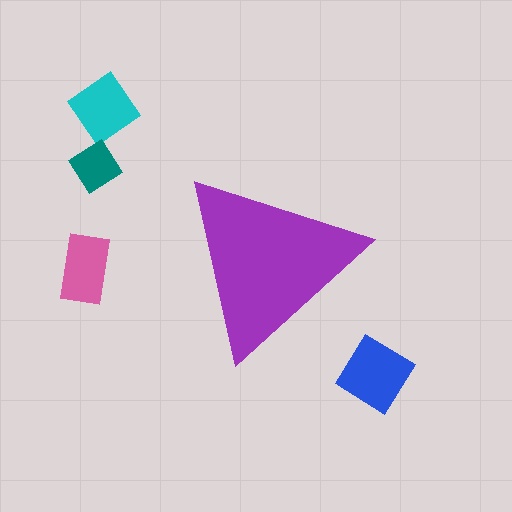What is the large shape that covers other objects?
A purple triangle.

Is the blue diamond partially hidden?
No, the blue diamond is fully visible.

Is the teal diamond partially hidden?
No, the teal diamond is fully visible.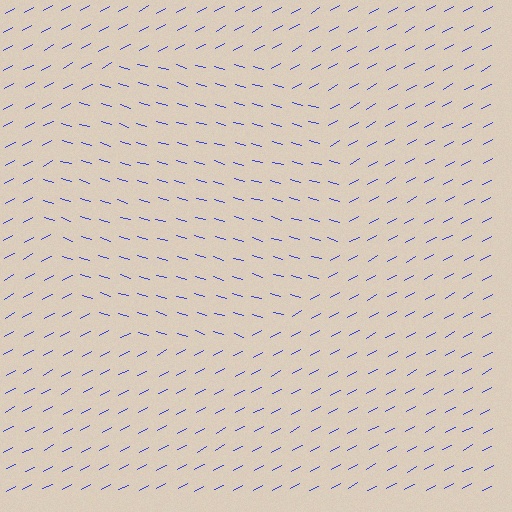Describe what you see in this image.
The image is filled with small blue line segments. A circle region in the image has lines oriented differently from the surrounding lines, creating a visible texture boundary.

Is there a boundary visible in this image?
Yes, there is a texture boundary formed by a change in line orientation.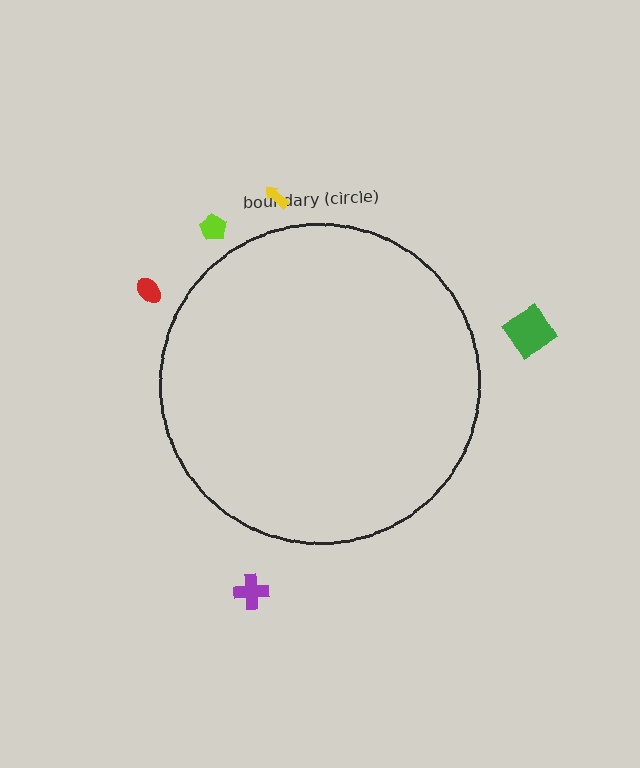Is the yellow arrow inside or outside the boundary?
Outside.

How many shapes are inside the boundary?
0 inside, 5 outside.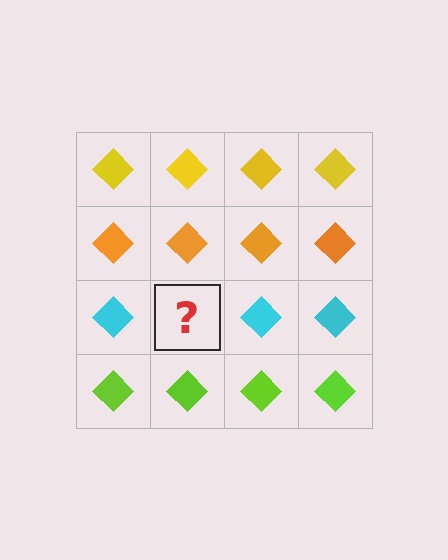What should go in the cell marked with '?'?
The missing cell should contain a cyan diamond.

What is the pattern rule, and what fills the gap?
The rule is that each row has a consistent color. The gap should be filled with a cyan diamond.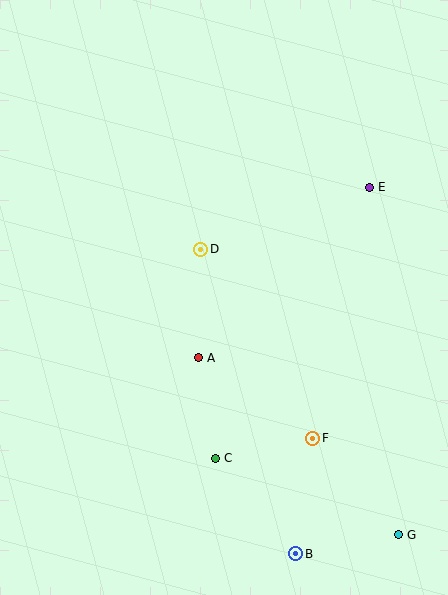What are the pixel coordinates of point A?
Point A is at (198, 358).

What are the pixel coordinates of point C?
Point C is at (215, 458).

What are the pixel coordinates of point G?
Point G is at (398, 535).